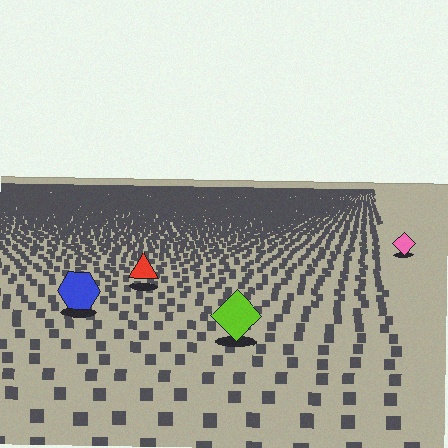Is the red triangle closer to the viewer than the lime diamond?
No. The lime diamond is closer — you can tell from the texture gradient: the ground texture is coarser near it.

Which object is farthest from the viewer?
The pink diamond is farthest from the viewer. It appears smaller and the ground texture around it is denser.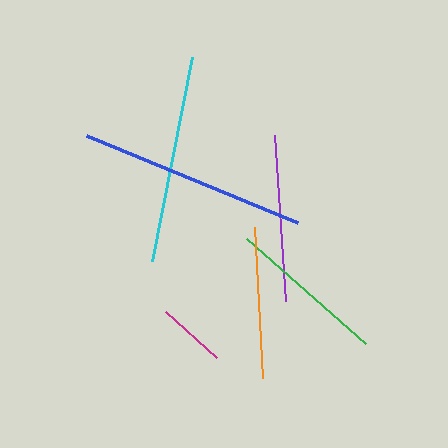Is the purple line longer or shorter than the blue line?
The blue line is longer than the purple line.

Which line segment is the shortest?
The magenta line is the shortest at approximately 69 pixels.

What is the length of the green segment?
The green segment is approximately 159 pixels long.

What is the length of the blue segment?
The blue segment is approximately 229 pixels long.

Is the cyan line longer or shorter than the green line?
The cyan line is longer than the green line.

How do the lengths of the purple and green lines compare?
The purple and green lines are approximately the same length.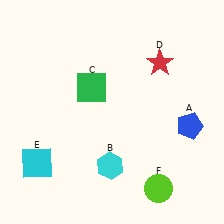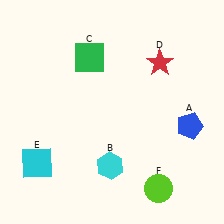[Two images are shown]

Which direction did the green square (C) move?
The green square (C) moved up.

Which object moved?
The green square (C) moved up.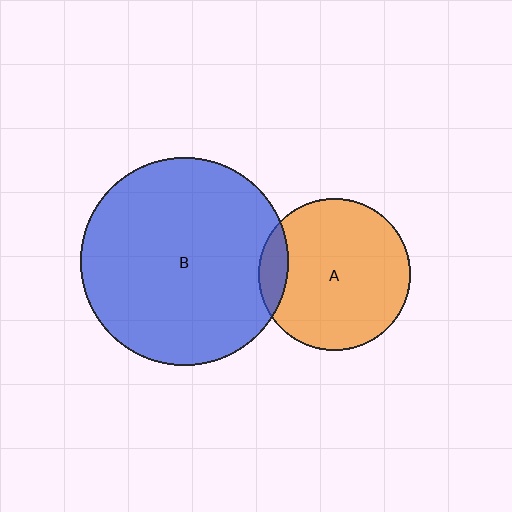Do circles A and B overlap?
Yes.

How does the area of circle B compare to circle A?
Approximately 1.9 times.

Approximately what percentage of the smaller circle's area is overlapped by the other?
Approximately 10%.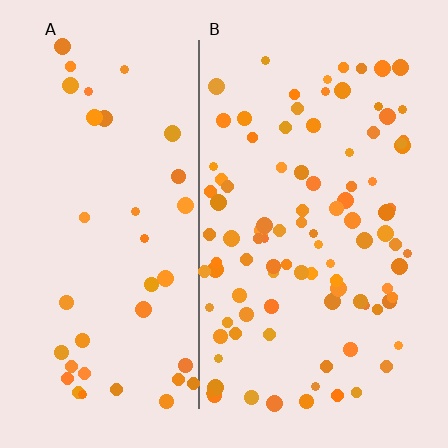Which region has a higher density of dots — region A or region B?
B (the right).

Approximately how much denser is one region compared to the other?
Approximately 2.5× — region B over region A.